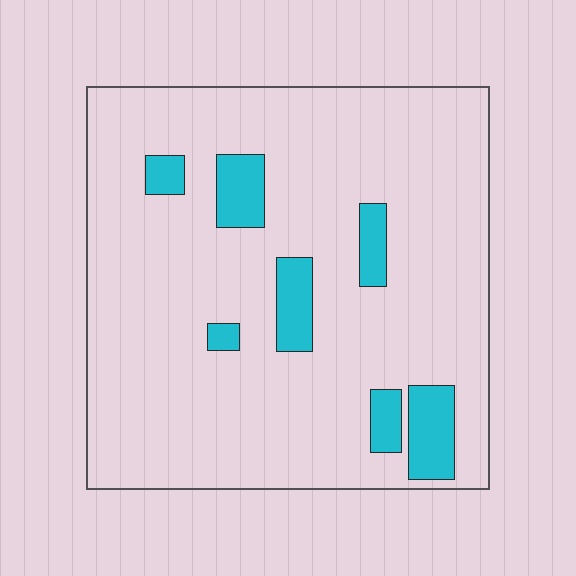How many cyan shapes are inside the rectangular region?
7.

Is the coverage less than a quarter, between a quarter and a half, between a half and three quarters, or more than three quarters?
Less than a quarter.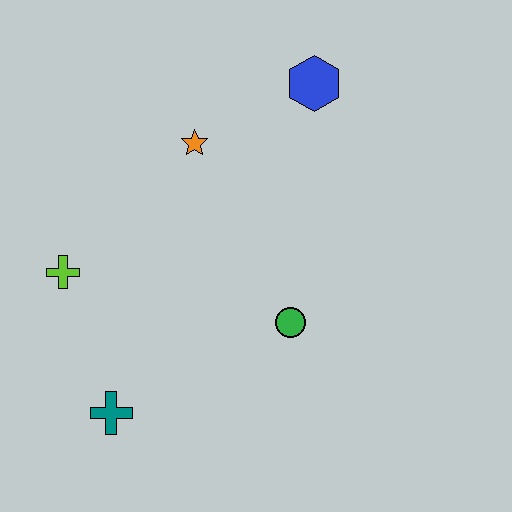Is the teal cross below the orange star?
Yes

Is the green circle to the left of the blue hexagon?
Yes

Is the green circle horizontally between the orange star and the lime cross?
No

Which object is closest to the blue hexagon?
The orange star is closest to the blue hexagon.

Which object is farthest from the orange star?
The teal cross is farthest from the orange star.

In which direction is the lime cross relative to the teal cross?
The lime cross is above the teal cross.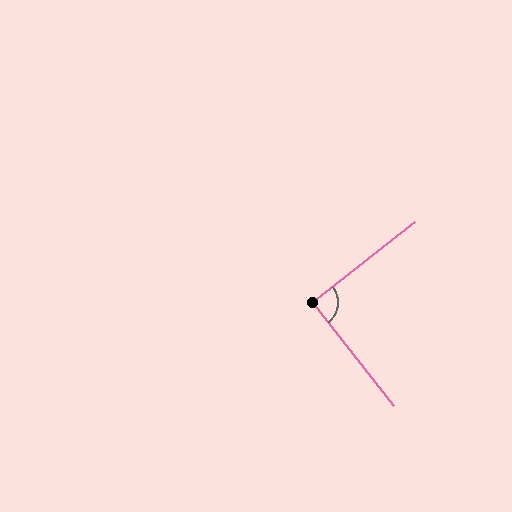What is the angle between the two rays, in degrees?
Approximately 90 degrees.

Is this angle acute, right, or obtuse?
It is approximately a right angle.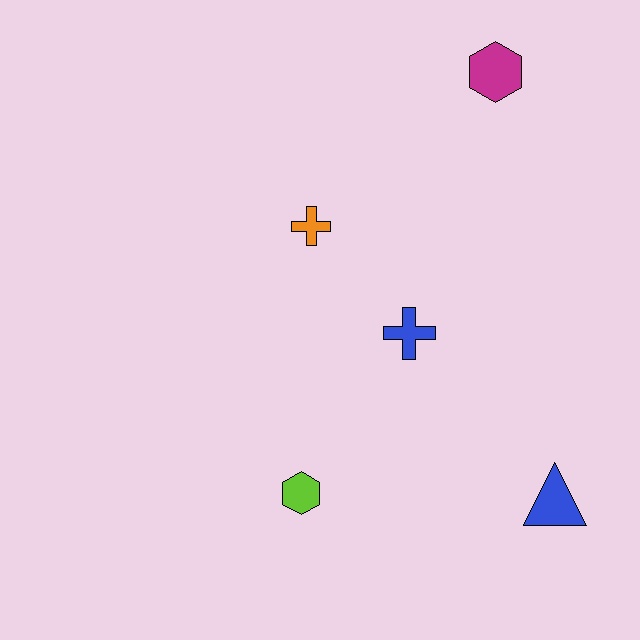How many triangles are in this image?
There is 1 triangle.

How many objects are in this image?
There are 5 objects.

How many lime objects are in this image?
There is 1 lime object.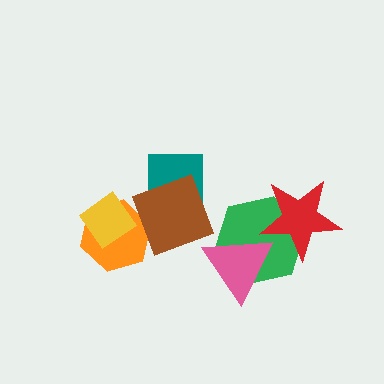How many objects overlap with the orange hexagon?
2 objects overlap with the orange hexagon.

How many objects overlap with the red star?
1 object overlaps with the red star.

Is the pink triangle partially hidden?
No, no other shape covers it.